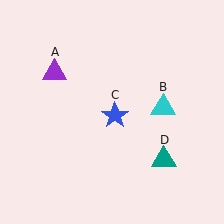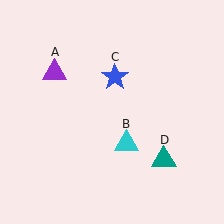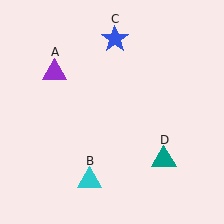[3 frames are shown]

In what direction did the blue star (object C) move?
The blue star (object C) moved up.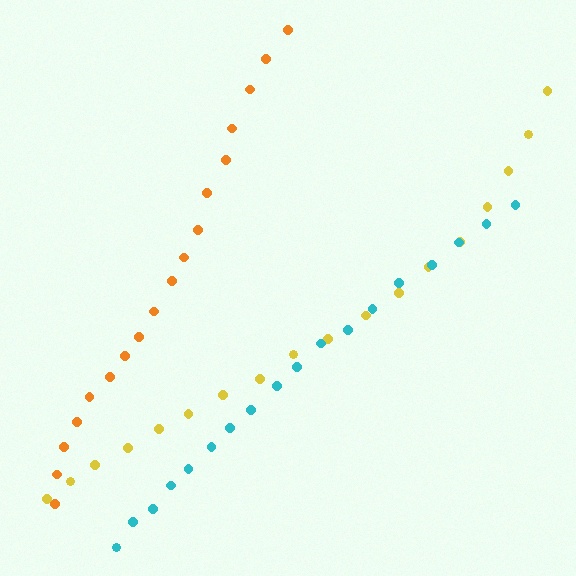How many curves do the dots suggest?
There are 3 distinct paths.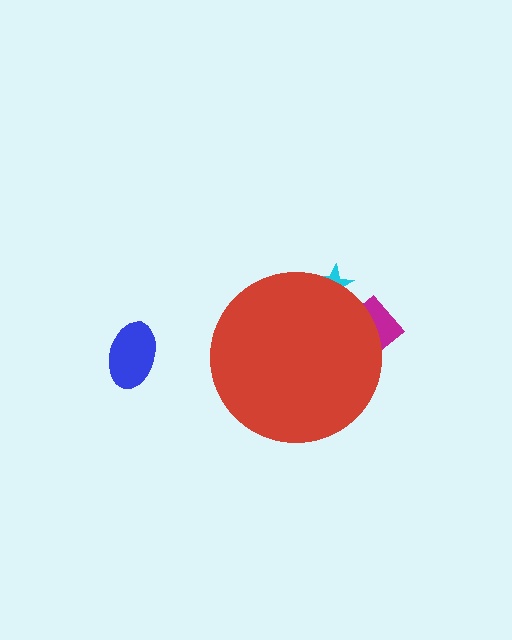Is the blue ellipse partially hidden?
No, the blue ellipse is fully visible.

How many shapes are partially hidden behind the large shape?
2 shapes are partially hidden.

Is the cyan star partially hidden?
Yes, the cyan star is partially hidden behind the red circle.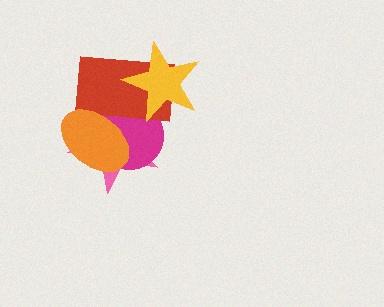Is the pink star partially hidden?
Yes, it is partially covered by another shape.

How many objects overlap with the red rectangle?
4 objects overlap with the red rectangle.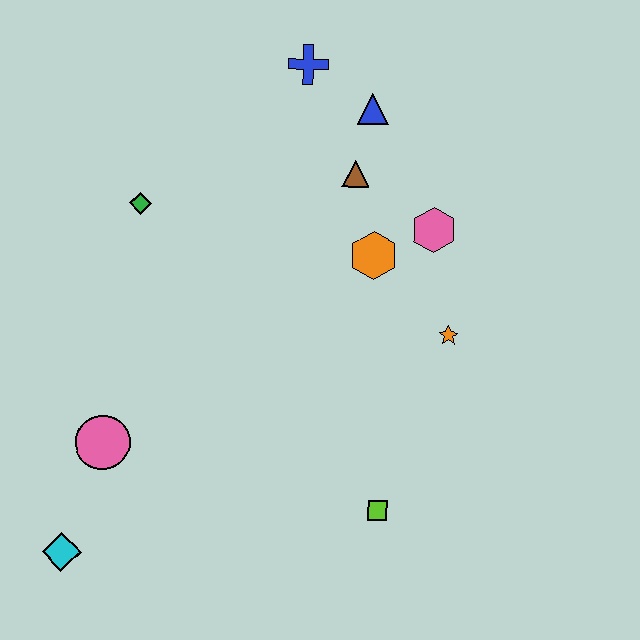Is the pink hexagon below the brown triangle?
Yes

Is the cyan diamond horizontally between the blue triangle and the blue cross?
No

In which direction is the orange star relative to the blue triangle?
The orange star is below the blue triangle.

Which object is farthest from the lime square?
The blue cross is farthest from the lime square.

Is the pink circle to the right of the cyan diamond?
Yes